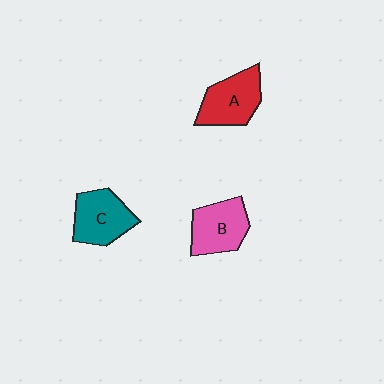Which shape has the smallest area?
Shape B (pink).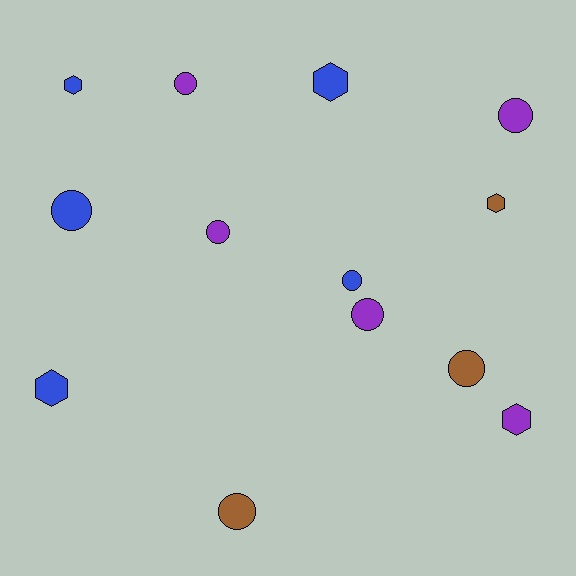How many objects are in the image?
There are 13 objects.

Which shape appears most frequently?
Circle, with 8 objects.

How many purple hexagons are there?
There is 1 purple hexagon.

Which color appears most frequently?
Blue, with 5 objects.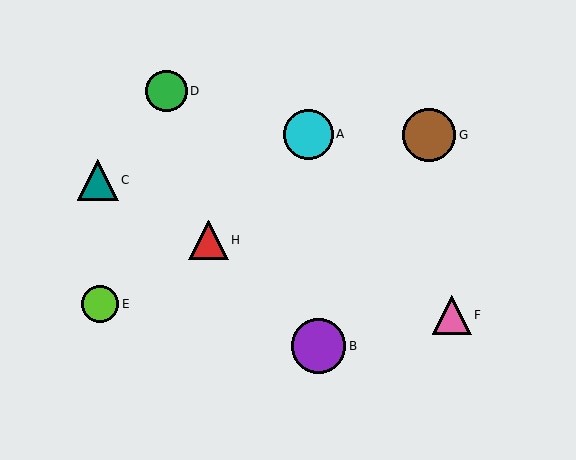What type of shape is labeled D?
Shape D is a green circle.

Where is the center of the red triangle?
The center of the red triangle is at (209, 240).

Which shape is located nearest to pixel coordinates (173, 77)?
The green circle (labeled D) at (166, 91) is nearest to that location.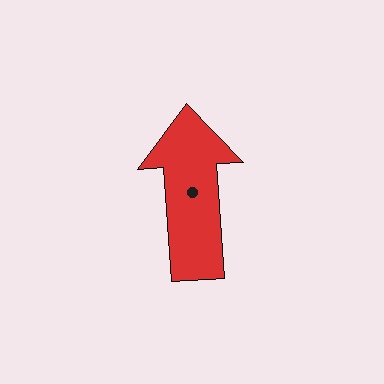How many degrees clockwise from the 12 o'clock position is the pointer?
Approximately 356 degrees.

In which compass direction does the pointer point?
North.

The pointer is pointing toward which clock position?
Roughly 12 o'clock.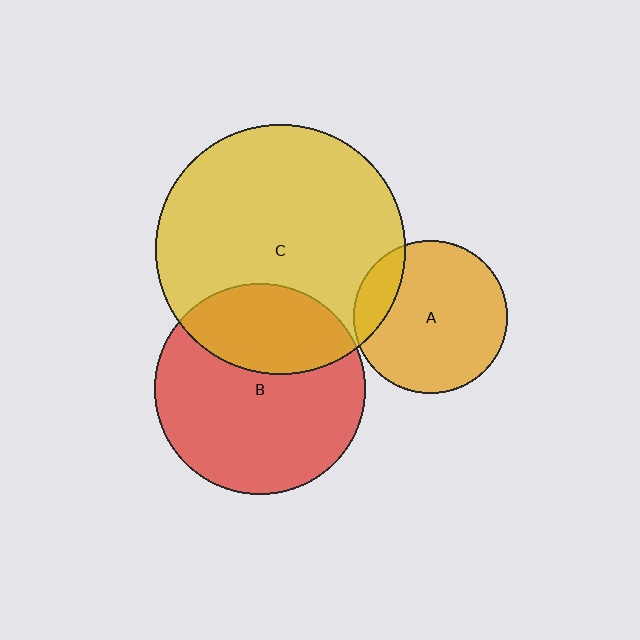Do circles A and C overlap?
Yes.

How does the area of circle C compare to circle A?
Approximately 2.7 times.